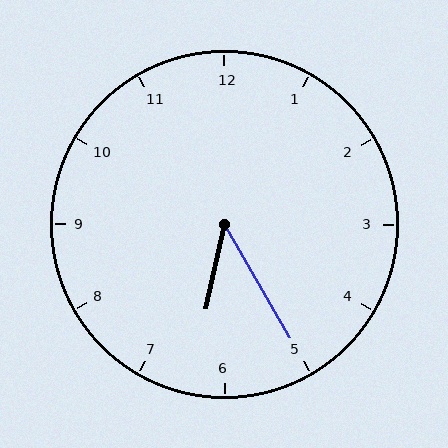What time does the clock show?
6:25.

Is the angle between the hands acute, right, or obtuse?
It is acute.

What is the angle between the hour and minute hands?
Approximately 42 degrees.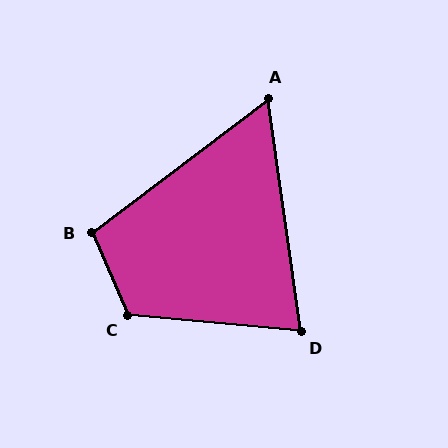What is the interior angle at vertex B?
Approximately 104 degrees (obtuse).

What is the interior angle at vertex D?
Approximately 76 degrees (acute).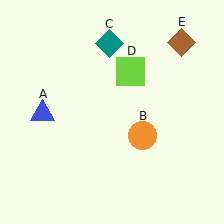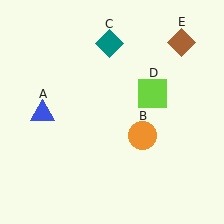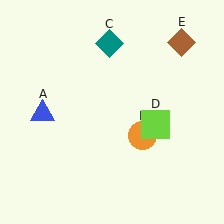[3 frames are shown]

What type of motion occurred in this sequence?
The lime square (object D) rotated clockwise around the center of the scene.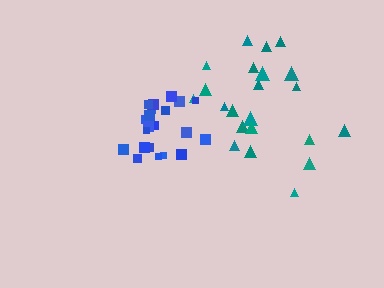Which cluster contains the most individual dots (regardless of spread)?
Teal (22).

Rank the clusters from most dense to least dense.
blue, teal.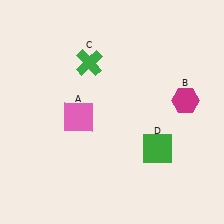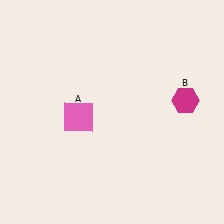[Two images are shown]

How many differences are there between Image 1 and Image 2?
There are 2 differences between the two images.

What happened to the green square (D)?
The green square (D) was removed in Image 2. It was in the bottom-right area of Image 1.